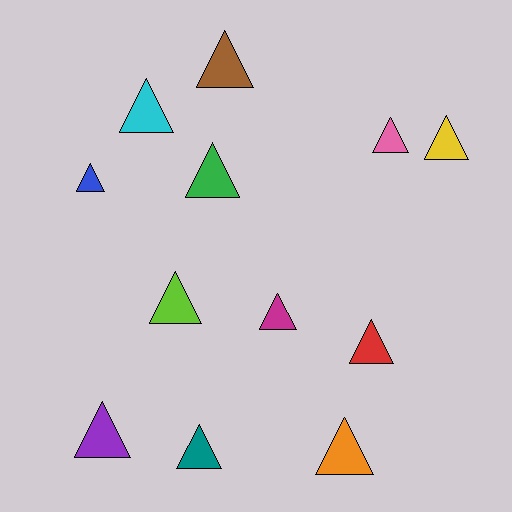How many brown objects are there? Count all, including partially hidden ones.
There is 1 brown object.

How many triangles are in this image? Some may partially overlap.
There are 12 triangles.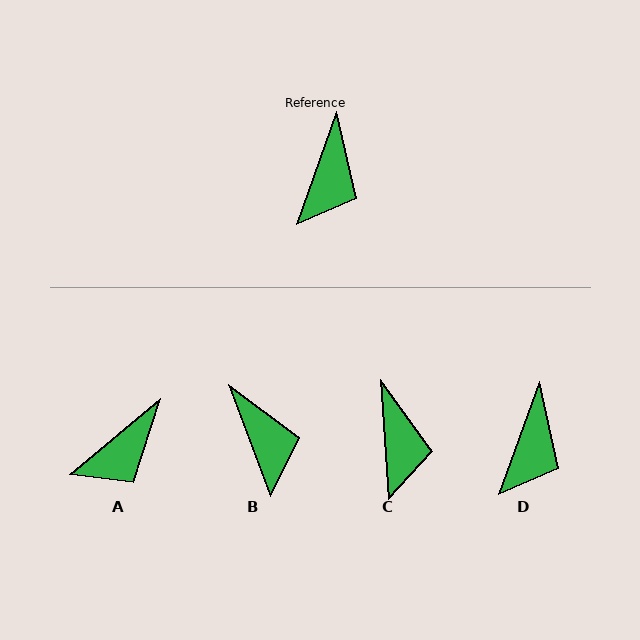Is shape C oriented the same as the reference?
No, it is off by about 24 degrees.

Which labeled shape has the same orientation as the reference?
D.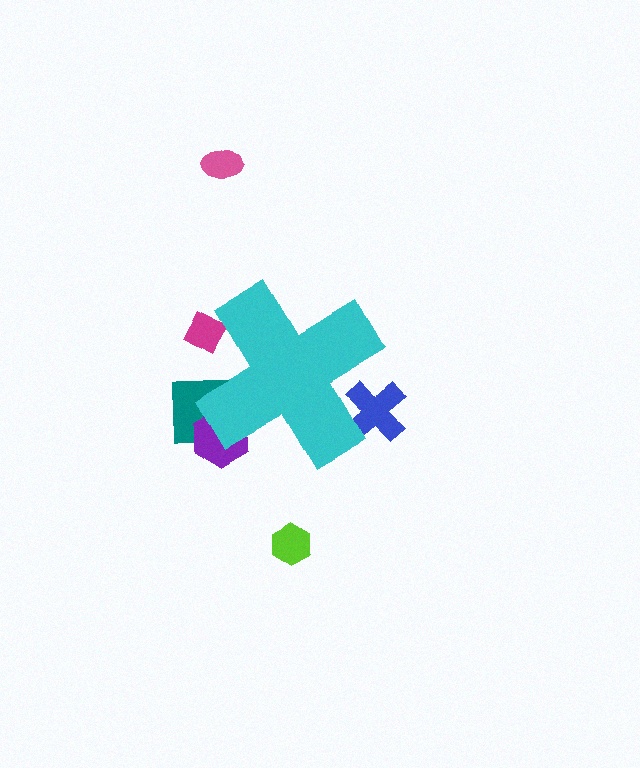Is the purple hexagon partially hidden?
Yes, the purple hexagon is partially hidden behind the cyan cross.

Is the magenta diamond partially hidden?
Yes, the magenta diamond is partially hidden behind the cyan cross.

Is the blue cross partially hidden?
Yes, the blue cross is partially hidden behind the cyan cross.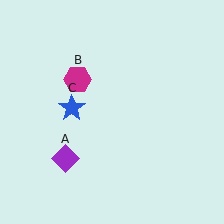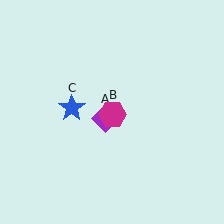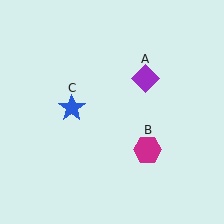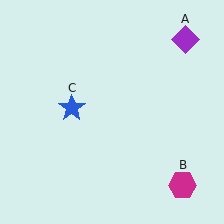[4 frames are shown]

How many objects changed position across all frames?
2 objects changed position: purple diamond (object A), magenta hexagon (object B).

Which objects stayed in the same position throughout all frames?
Blue star (object C) remained stationary.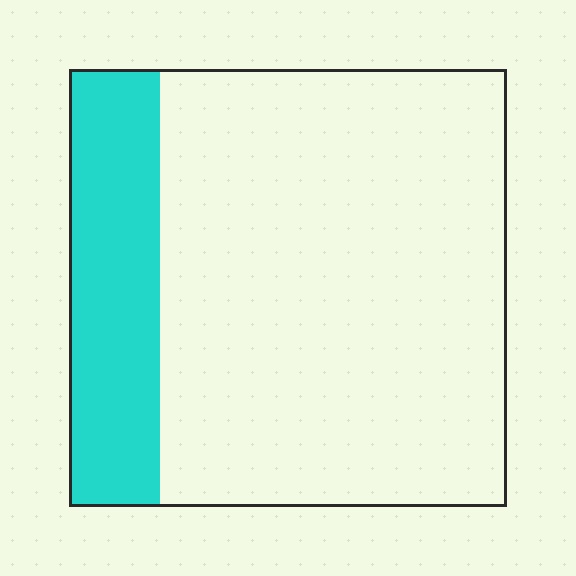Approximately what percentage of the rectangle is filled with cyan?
Approximately 20%.